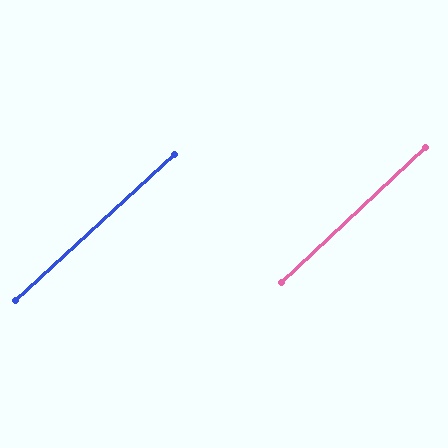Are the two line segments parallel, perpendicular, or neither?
Parallel — their directions differ by only 0.6°.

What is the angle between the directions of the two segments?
Approximately 1 degree.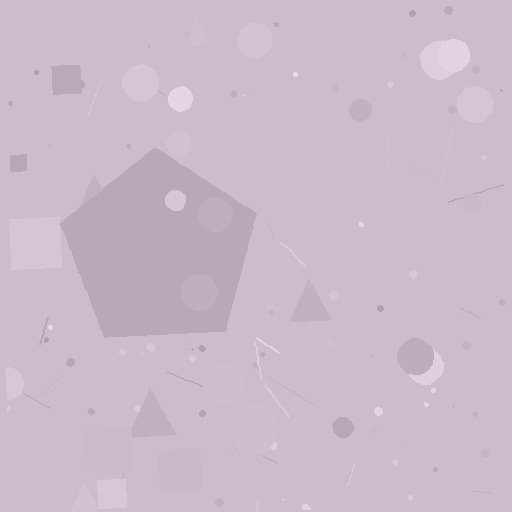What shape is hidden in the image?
A pentagon is hidden in the image.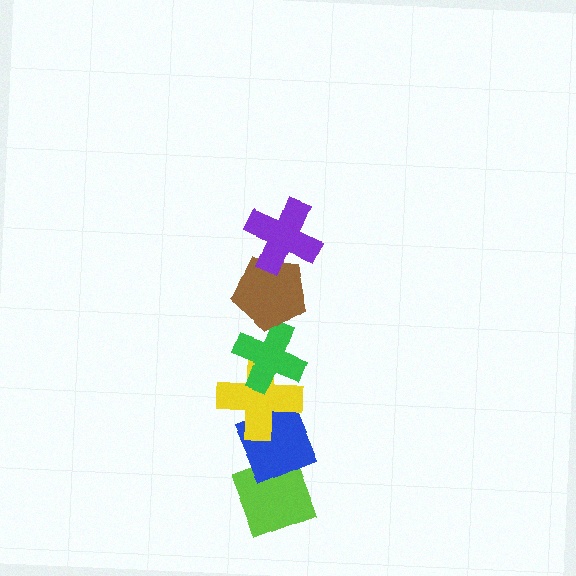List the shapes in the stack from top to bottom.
From top to bottom: the purple cross, the brown pentagon, the green cross, the yellow cross, the blue diamond, the lime diamond.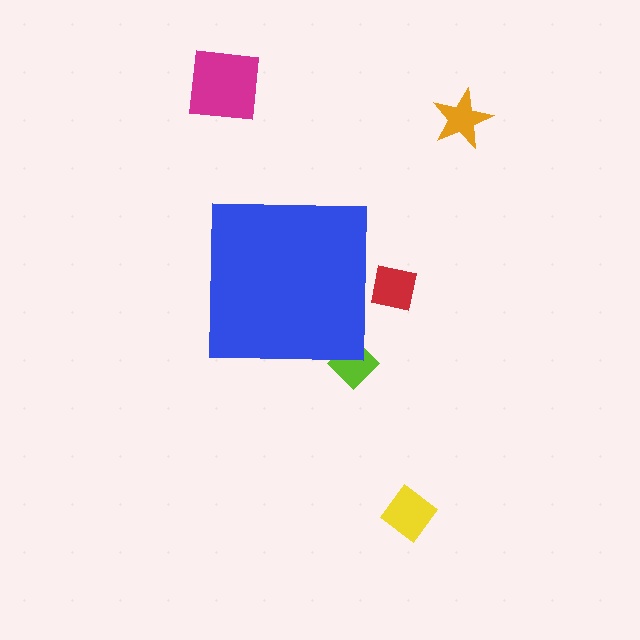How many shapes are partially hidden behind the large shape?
2 shapes are partially hidden.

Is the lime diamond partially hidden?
Yes, the lime diamond is partially hidden behind the blue square.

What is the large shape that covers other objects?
A blue square.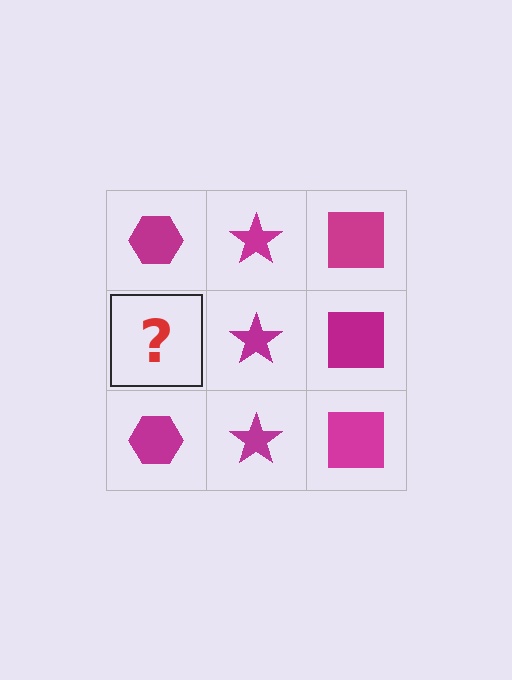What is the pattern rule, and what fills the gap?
The rule is that each column has a consistent shape. The gap should be filled with a magenta hexagon.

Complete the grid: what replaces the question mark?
The question mark should be replaced with a magenta hexagon.